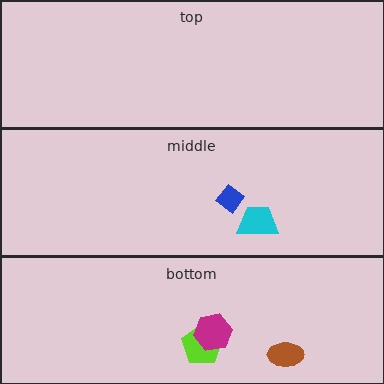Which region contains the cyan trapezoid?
The middle region.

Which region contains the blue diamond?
The middle region.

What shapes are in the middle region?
The blue diamond, the cyan trapezoid.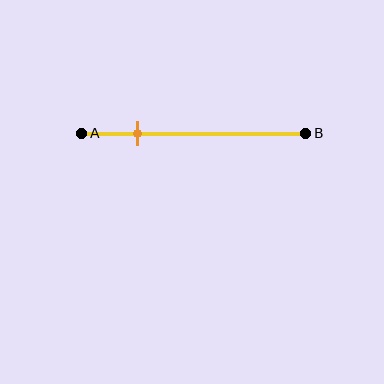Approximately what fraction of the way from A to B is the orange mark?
The orange mark is approximately 25% of the way from A to B.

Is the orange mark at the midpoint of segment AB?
No, the mark is at about 25% from A, not at the 50% midpoint.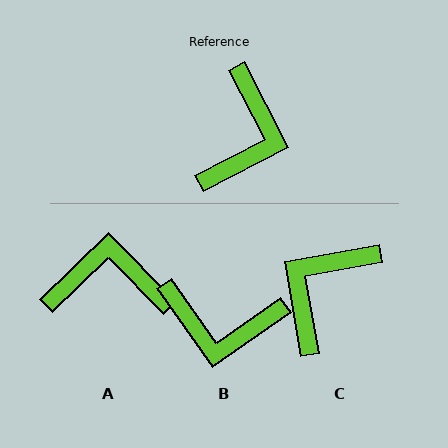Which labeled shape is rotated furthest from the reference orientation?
C, about 163 degrees away.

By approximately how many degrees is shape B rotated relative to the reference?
Approximately 82 degrees clockwise.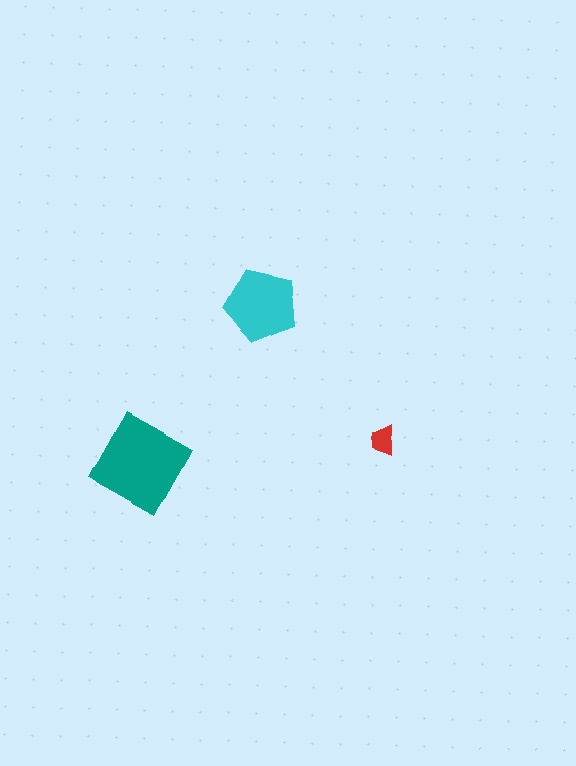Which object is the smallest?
The red trapezoid.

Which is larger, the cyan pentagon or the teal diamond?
The teal diamond.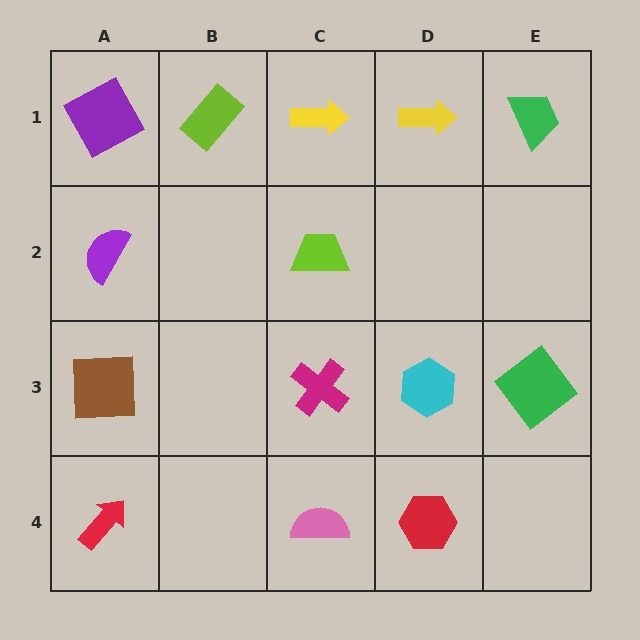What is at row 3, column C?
A magenta cross.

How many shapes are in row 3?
4 shapes.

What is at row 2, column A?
A purple semicircle.